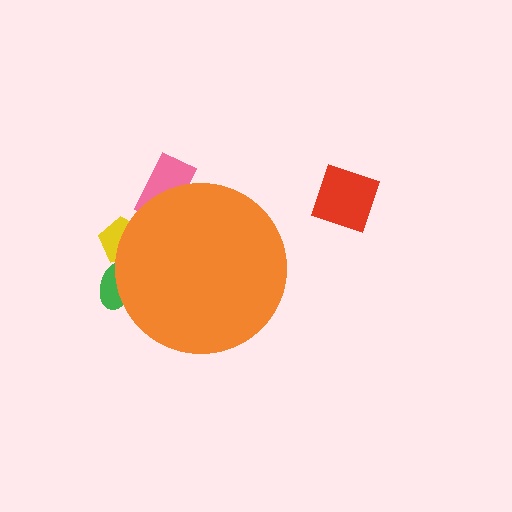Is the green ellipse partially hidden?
Yes, the green ellipse is partially hidden behind the orange circle.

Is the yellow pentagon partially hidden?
Yes, the yellow pentagon is partially hidden behind the orange circle.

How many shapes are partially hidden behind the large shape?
3 shapes are partially hidden.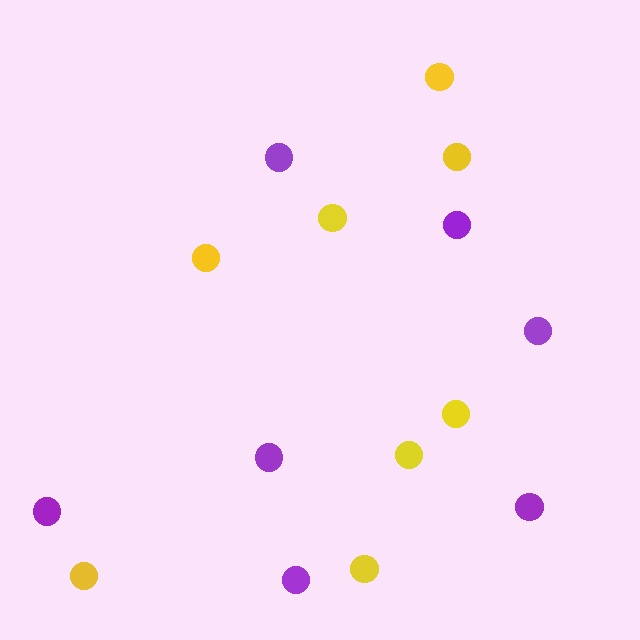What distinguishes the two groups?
There are 2 groups: one group of yellow circles (8) and one group of purple circles (7).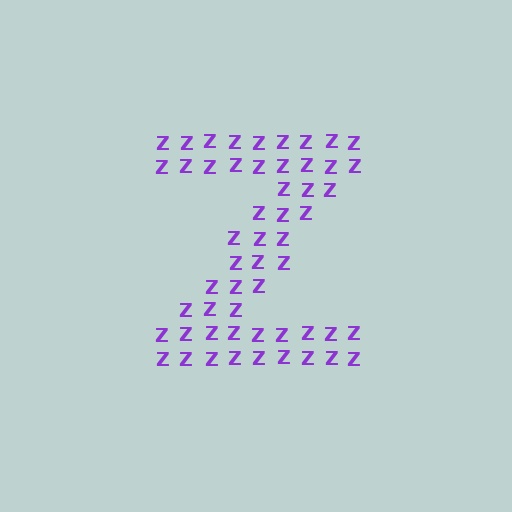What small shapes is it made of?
It is made of small letter Z's.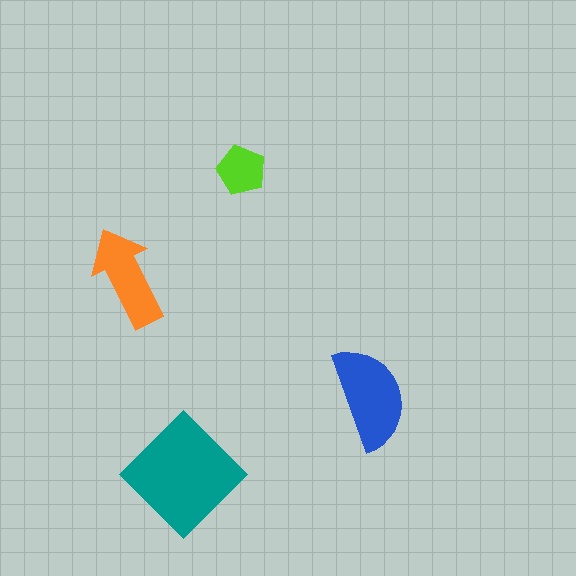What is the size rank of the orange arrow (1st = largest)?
3rd.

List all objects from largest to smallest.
The teal diamond, the blue semicircle, the orange arrow, the lime pentagon.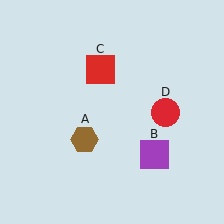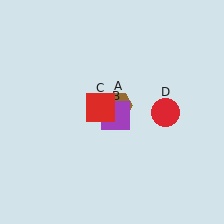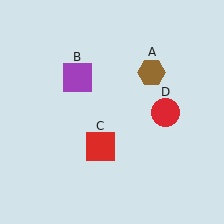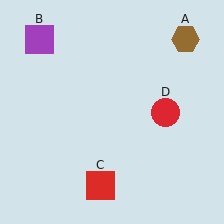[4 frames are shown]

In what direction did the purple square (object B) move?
The purple square (object B) moved up and to the left.